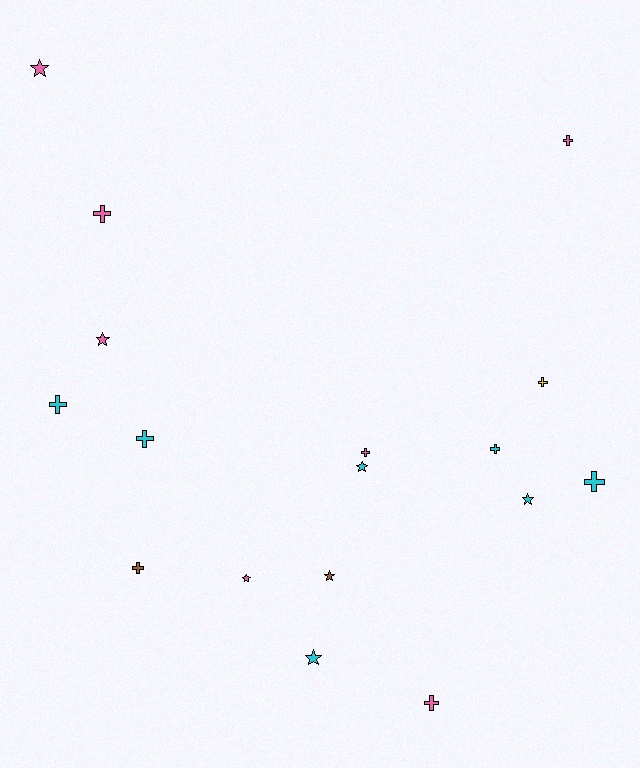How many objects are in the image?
There are 17 objects.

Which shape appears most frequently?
Cross, with 10 objects.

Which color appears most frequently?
Pink, with 7 objects.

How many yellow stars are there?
There are no yellow stars.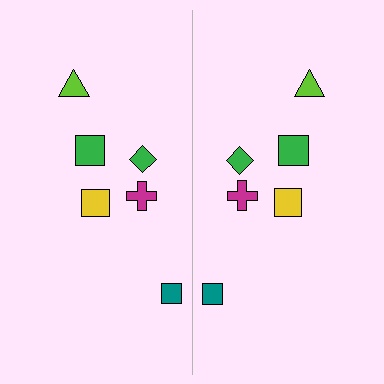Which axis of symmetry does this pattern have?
The pattern has a vertical axis of symmetry running through the center of the image.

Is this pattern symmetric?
Yes, this pattern has bilateral (reflection) symmetry.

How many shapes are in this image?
There are 12 shapes in this image.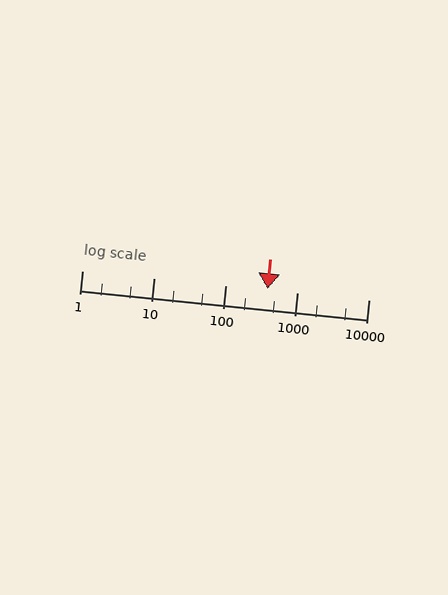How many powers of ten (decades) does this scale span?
The scale spans 4 decades, from 1 to 10000.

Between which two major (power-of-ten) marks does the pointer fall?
The pointer is between 100 and 1000.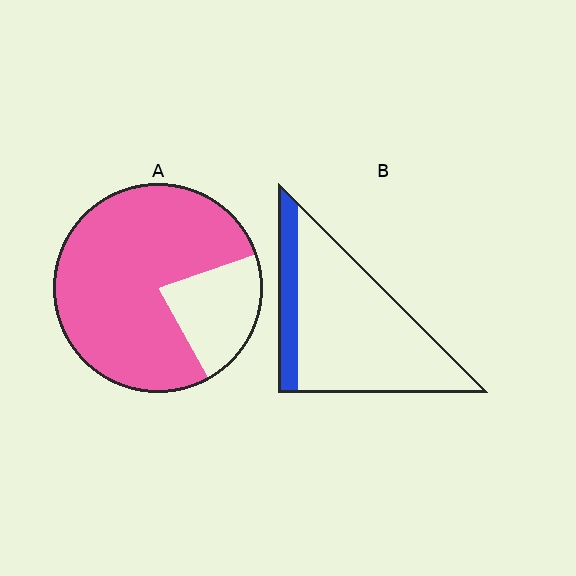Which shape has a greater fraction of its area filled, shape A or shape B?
Shape A.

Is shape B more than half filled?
No.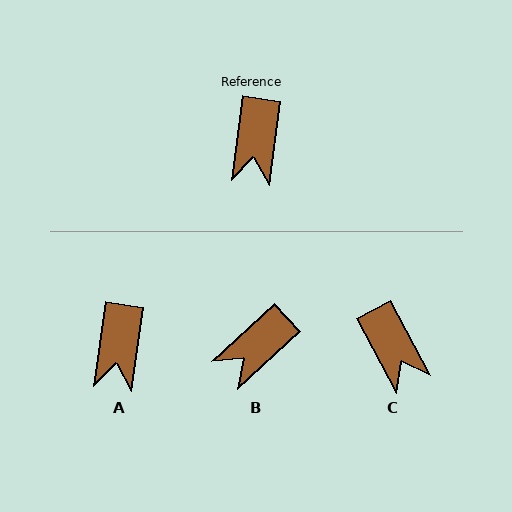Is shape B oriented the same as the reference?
No, it is off by about 39 degrees.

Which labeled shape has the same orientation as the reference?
A.